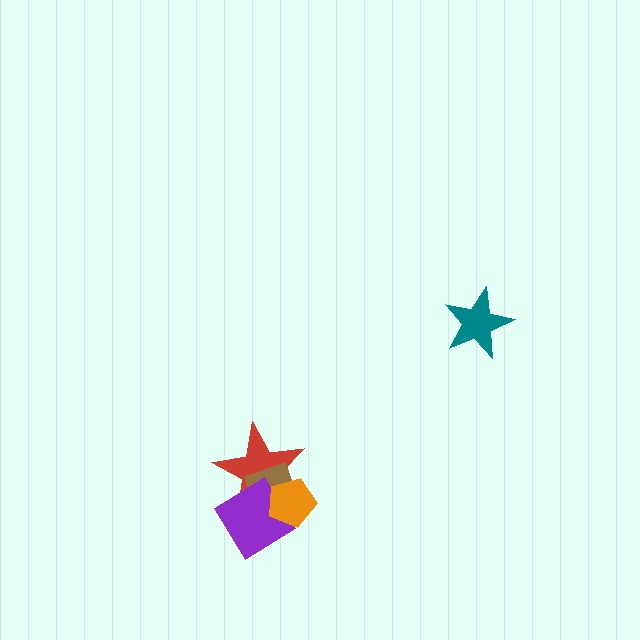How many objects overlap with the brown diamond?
3 objects overlap with the brown diamond.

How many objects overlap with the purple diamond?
3 objects overlap with the purple diamond.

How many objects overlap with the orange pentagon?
3 objects overlap with the orange pentagon.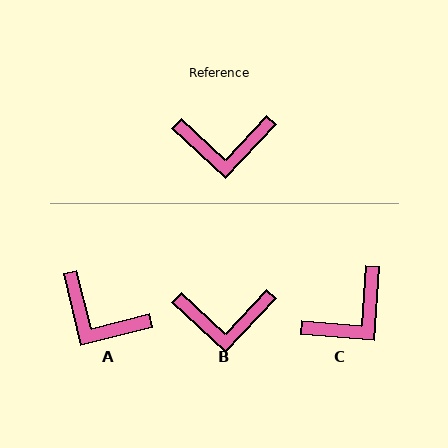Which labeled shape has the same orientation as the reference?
B.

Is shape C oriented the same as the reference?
No, it is off by about 39 degrees.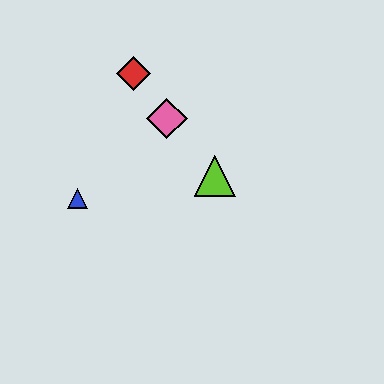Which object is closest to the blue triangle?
The pink diamond is closest to the blue triangle.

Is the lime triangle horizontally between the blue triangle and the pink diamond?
No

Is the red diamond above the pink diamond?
Yes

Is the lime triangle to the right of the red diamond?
Yes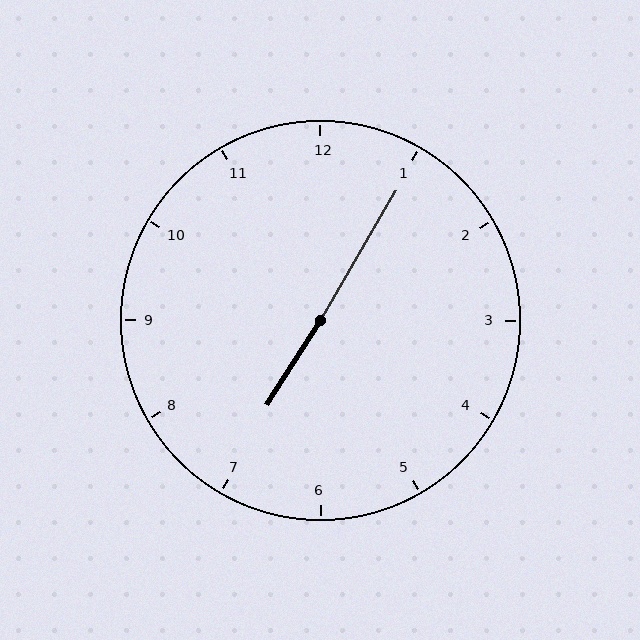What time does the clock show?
7:05.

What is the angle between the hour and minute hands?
Approximately 178 degrees.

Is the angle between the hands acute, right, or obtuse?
It is obtuse.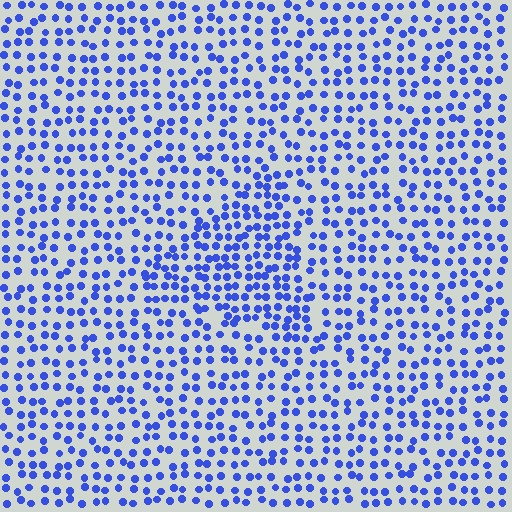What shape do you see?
I see a triangle.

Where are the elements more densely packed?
The elements are more densely packed inside the triangle boundary.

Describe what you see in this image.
The image contains small blue elements arranged at two different densities. A triangle-shaped region is visible where the elements are more densely packed than the surrounding area.